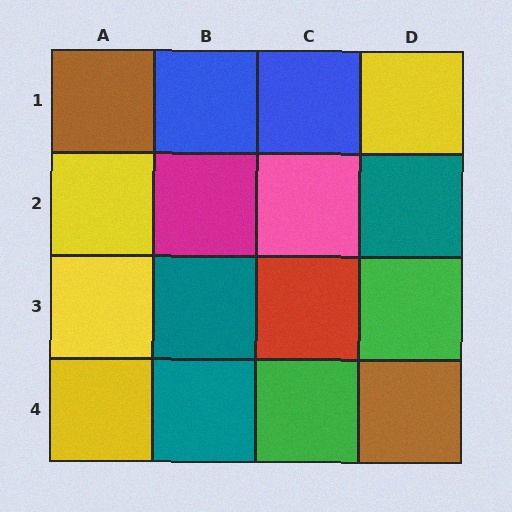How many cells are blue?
2 cells are blue.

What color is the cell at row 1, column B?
Blue.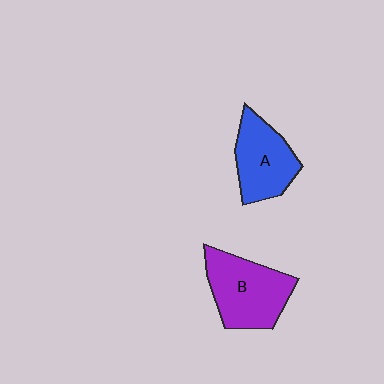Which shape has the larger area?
Shape B (purple).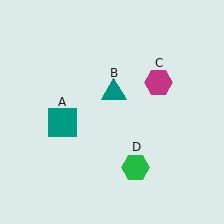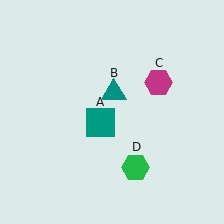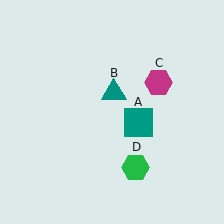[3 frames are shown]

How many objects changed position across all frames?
1 object changed position: teal square (object A).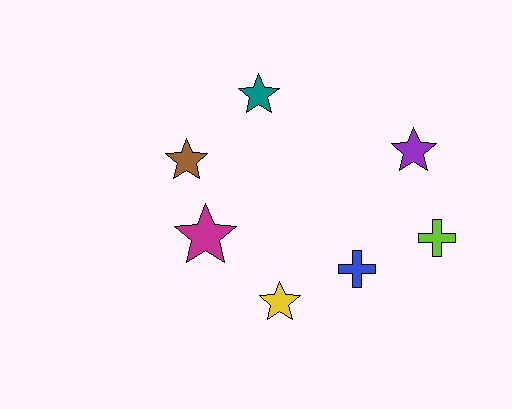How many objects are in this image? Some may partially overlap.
There are 7 objects.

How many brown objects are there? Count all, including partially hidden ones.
There is 1 brown object.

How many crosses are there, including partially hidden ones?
There are 2 crosses.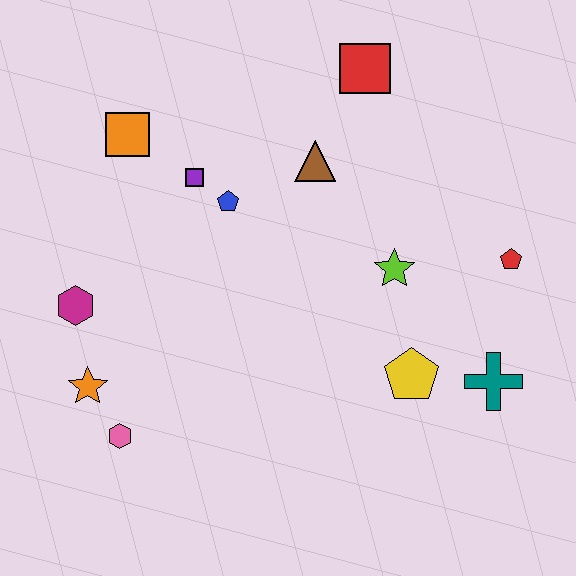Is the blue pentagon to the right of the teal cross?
No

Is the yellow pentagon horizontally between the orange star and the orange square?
No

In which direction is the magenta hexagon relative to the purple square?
The magenta hexagon is below the purple square.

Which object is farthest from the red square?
The pink hexagon is farthest from the red square.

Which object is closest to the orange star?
The pink hexagon is closest to the orange star.